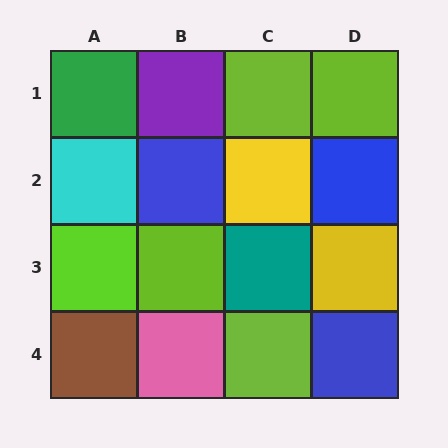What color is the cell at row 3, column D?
Yellow.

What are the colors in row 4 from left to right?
Brown, pink, lime, blue.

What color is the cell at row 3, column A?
Lime.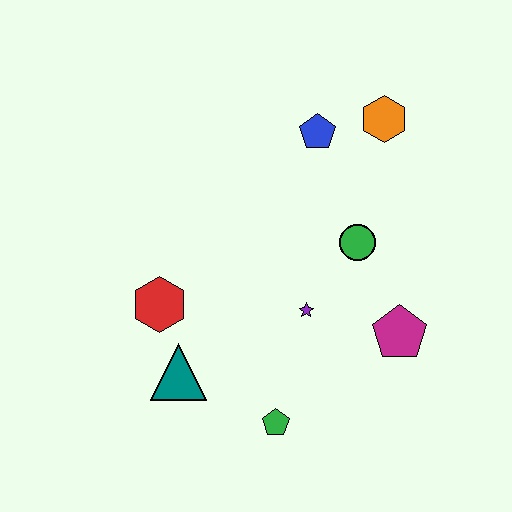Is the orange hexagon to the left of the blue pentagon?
No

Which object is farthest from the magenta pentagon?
The red hexagon is farthest from the magenta pentagon.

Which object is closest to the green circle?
The purple star is closest to the green circle.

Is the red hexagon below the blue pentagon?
Yes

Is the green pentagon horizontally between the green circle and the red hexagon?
Yes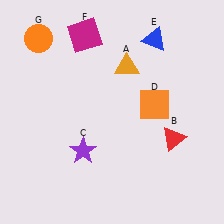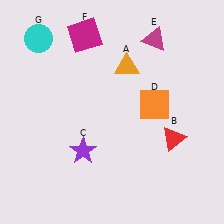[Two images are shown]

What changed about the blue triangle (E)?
In Image 1, E is blue. In Image 2, it changed to magenta.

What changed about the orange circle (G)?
In Image 1, G is orange. In Image 2, it changed to cyan.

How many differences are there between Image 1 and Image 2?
There are 2 differences between the two images.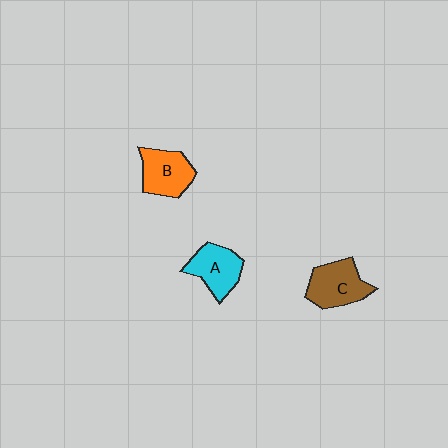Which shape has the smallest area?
Shape A (cyan).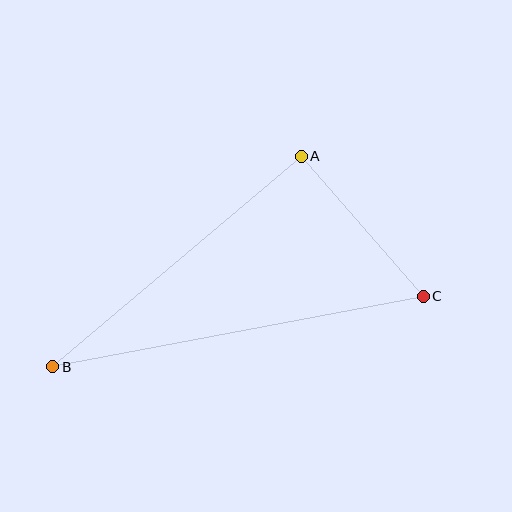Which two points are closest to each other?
Points A and C are closest to each other.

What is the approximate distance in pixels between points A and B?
The distance between A and B is approximately 326 pixels.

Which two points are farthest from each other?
Points B and C are farthest from each other.